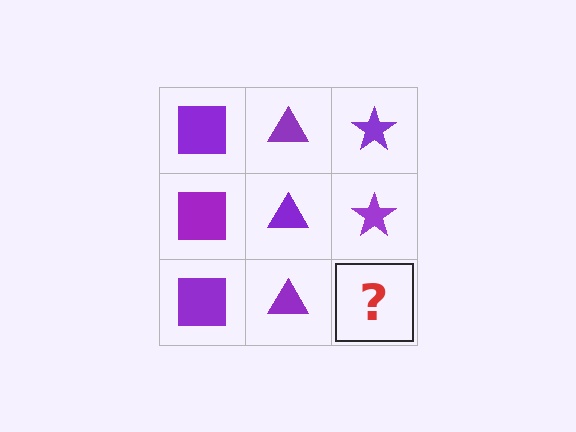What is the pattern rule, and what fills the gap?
The rule is that each column has a consistent shape. The gap should be filled with a purple star.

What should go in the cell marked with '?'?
The missing cell should contain a purple star.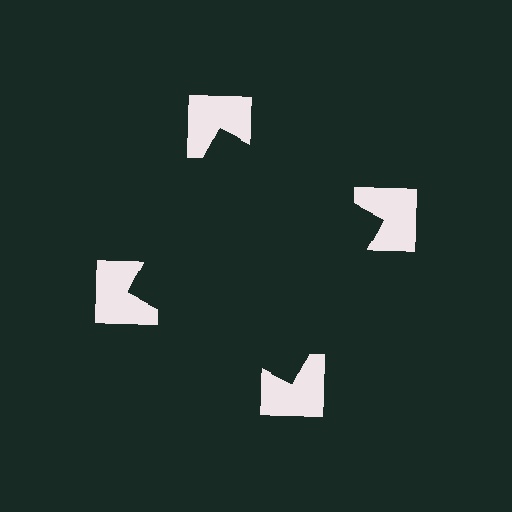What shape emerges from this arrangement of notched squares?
An illusory square — its edges are inferred from the aligned wedge cuts in the notched squares, not physically drawn.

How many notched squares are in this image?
There are 4 — one at each vertex of the illusory square.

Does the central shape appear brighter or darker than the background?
It typically appears slightly darker than the background, even though no actual brightness change is drawn.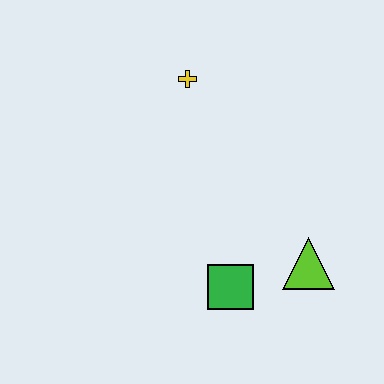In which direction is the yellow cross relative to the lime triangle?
The yellow cross is above the lime triangle.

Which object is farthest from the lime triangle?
The yellow cross is farthest from the lime triangle.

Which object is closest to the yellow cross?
The green square is closest to the yellow cross.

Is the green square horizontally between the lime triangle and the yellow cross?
Yes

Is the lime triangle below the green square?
No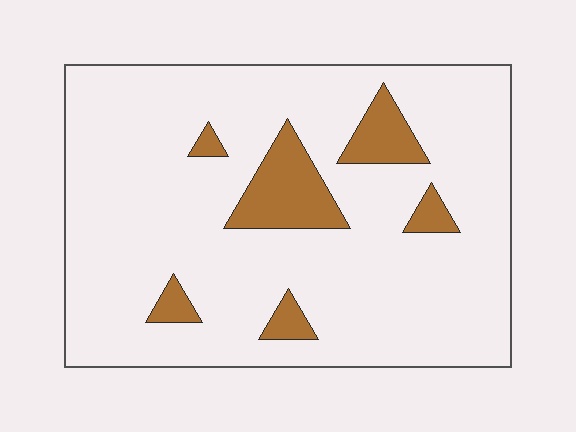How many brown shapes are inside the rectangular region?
6.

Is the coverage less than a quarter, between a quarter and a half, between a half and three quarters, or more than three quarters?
Less than a quarter.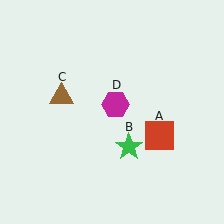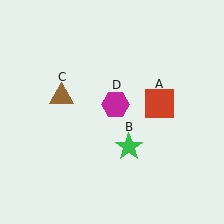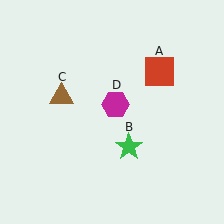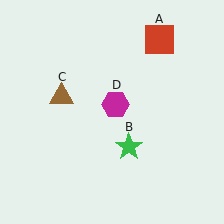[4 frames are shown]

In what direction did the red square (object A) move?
The red square (object A) moved up.